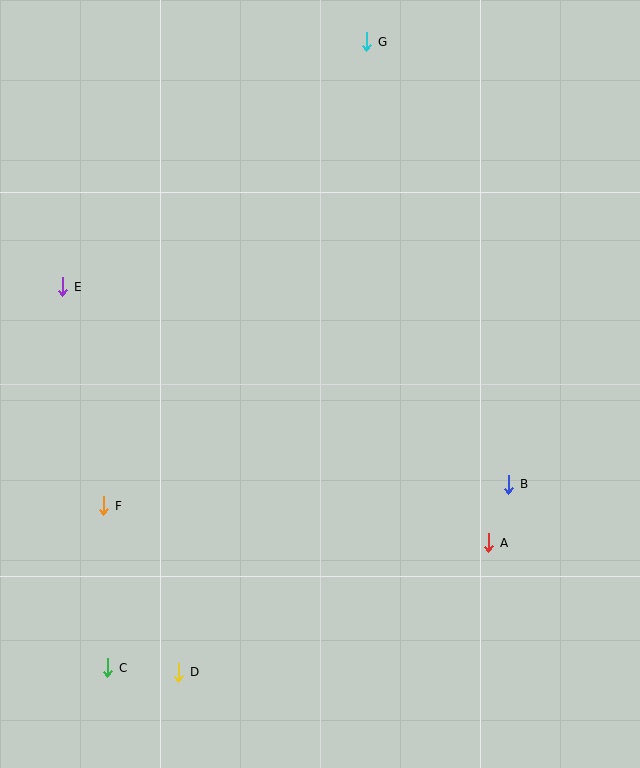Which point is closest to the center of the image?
Point B at (509, 484) is closest to the center.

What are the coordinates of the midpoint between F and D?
The midpoint between F and D is at (141, 589).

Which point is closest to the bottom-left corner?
Point C is closest to the bottom-left corner.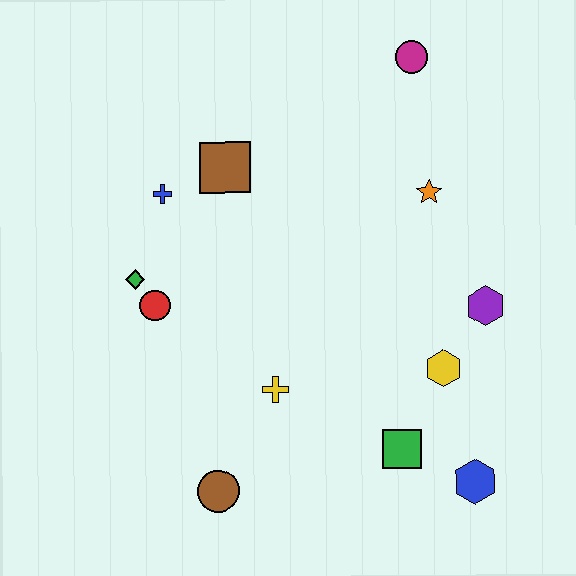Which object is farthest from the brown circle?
The magenta circle is farthest from the brown circle.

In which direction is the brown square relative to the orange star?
The brown square is to the left of the orange star.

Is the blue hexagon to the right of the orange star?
Yes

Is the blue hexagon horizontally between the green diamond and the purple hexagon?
Yes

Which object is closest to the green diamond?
The red circle is closest to the green diamond.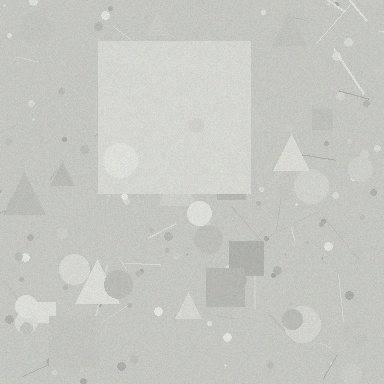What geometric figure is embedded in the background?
A square is embedded in the background.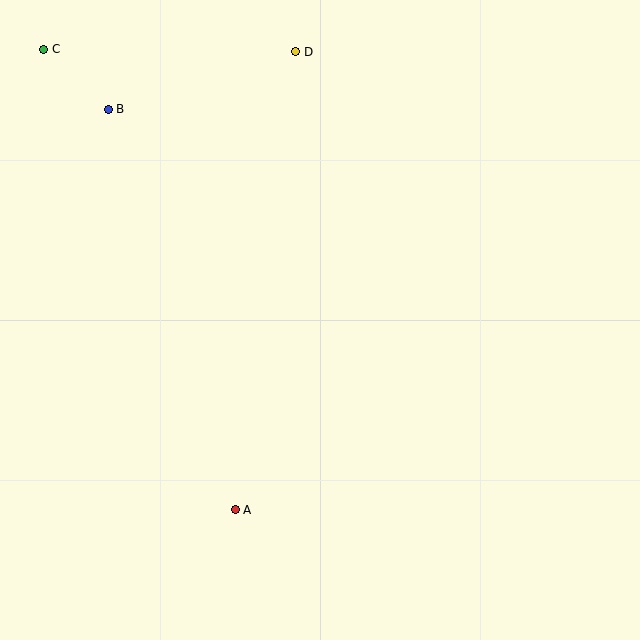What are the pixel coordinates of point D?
Point D is at (295, 52).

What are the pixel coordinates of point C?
Point C is at (44, 49).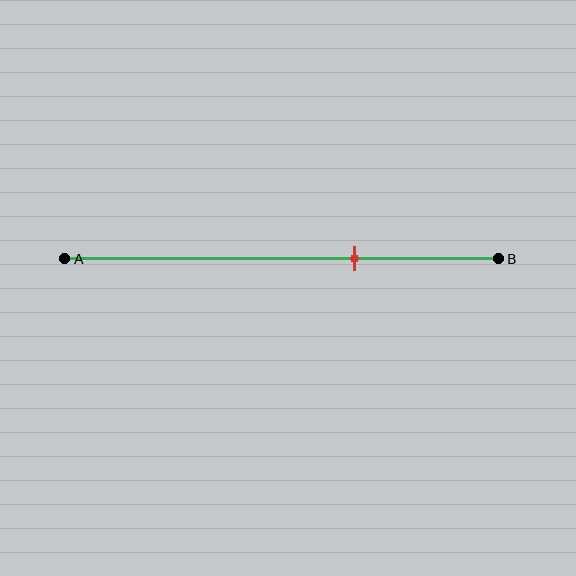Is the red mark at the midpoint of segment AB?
No, the mark is at about 65% from A, not at the 50% midpoint.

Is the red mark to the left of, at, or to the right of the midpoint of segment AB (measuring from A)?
The red mark is to the right of the midpoint of segment AB.